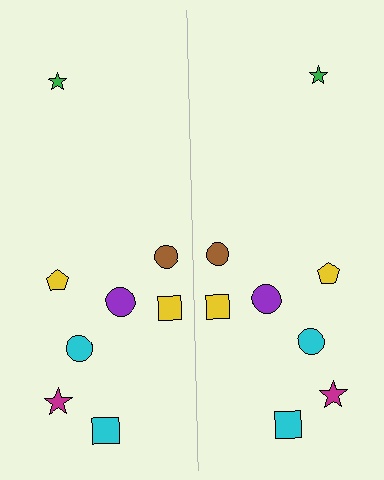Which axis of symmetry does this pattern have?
The pattern has a vertical axis of symmetry running through the center of the image.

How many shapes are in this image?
There are 16 shapes in this image.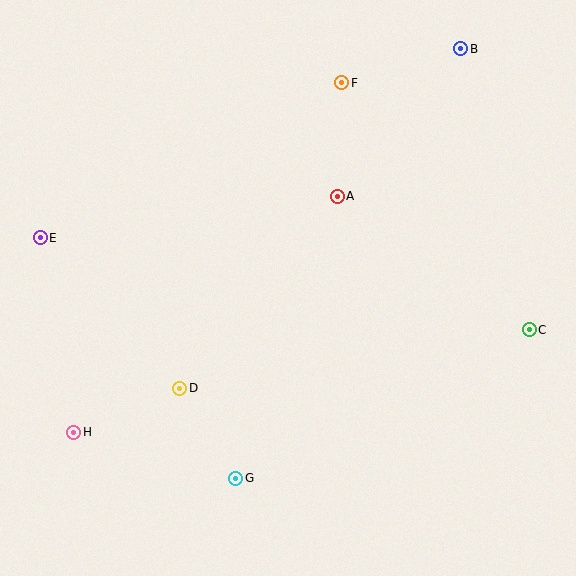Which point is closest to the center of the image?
Point A at (337, 196) is closest to the center.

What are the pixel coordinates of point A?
Point A is at (337, 196).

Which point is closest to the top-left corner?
Point E is closest to the top-left corner.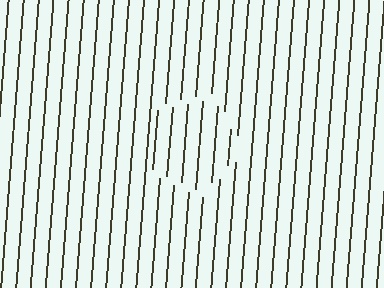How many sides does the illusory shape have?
5 sides — the line-ends trace a pentagon.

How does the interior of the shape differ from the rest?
The interior of the shape contains the same grating, shifted by half a period — the contour is defined by the phase discontinuity where line-ends from the inner and outer gratings abut.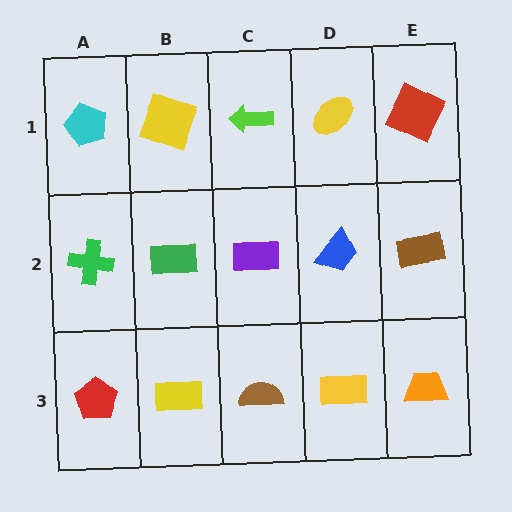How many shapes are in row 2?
5 shapes.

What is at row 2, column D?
A blue trapezoid.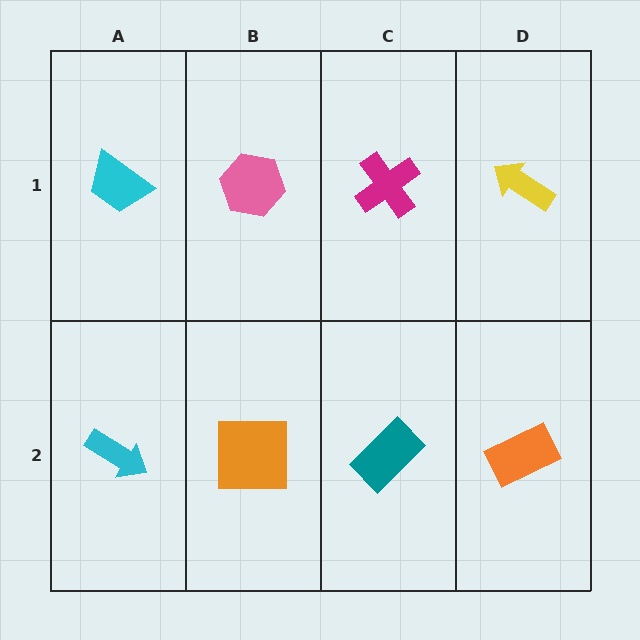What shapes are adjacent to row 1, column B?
An orange square (row 2, column B), a cyan trapezoid (row 1, column A), a magenta cross (row 1, column C).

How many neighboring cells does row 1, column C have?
3.